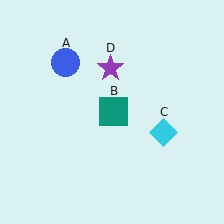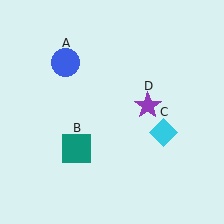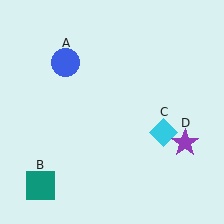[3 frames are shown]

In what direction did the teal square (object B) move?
The teal square (object B) moved down and to the left.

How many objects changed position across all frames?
2 objects changed position: teal square (object B), purple star (object D).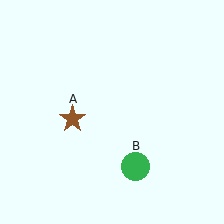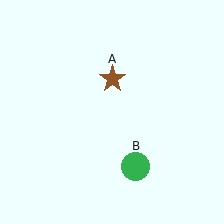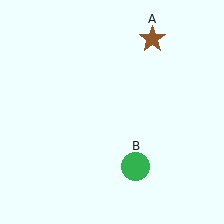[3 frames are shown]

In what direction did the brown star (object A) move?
The brown star (object A) moved up and to the right.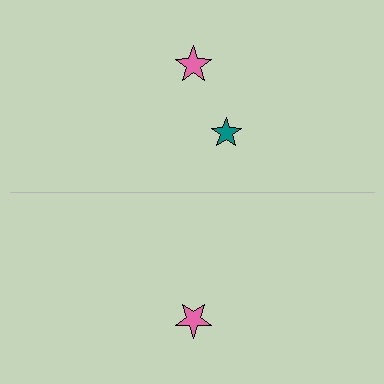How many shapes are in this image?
There are 3 shapes in this image.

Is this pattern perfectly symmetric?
No, the pattern is not perfectly symmetric. A teal star is missing from the bottom side.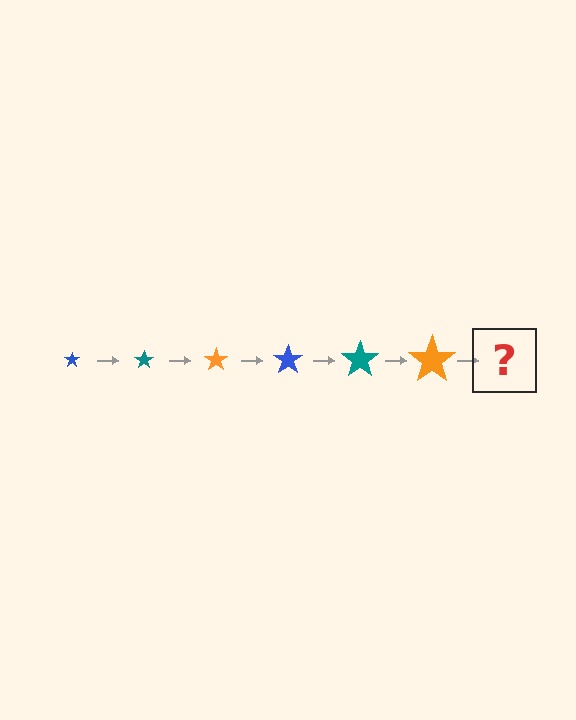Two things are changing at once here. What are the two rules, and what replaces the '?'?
The two rules are that the star grows larger each step and the color cycles through blue, teal, and orange. The '?' should be a blue star, larger than the previous one.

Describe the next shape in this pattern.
It should be a blue star, larger than the previous one.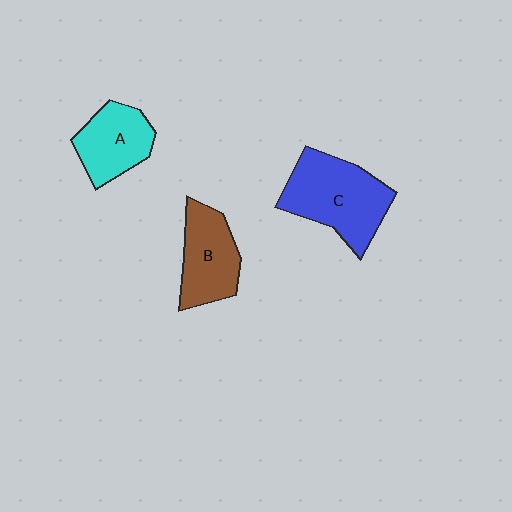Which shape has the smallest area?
Shape A (cyan).